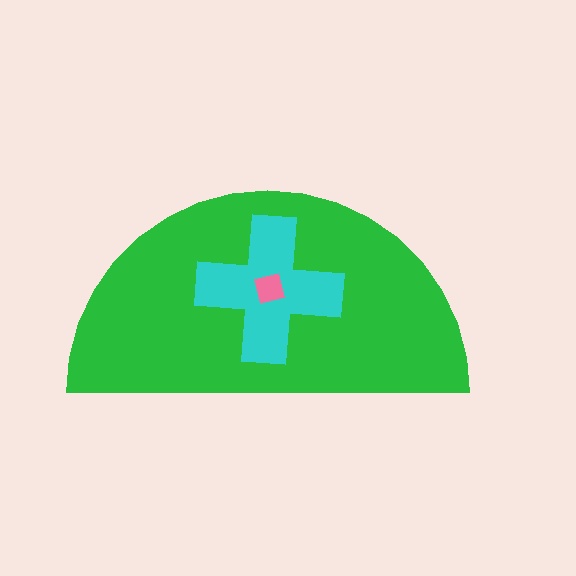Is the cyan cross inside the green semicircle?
Yes.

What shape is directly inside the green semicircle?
The cyan cross.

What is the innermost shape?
The pink square.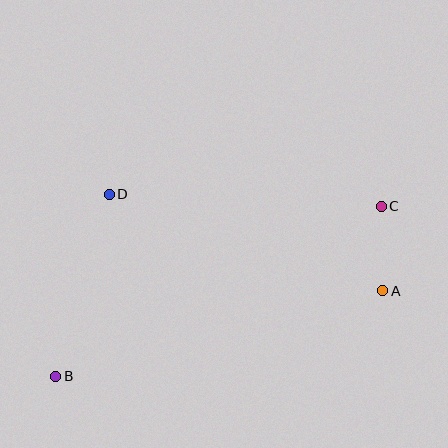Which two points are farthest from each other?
Points B and C are farthest from each other.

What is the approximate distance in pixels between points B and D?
The distance between B and D is approximately 190 pixels.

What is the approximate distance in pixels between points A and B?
The distance between A and B is approximately 338 pixels.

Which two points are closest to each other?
Points A and C are closest to each other.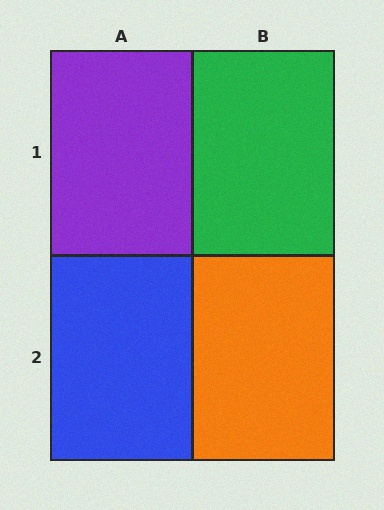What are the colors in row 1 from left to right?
Purple, green.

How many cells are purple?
1 cell is purple.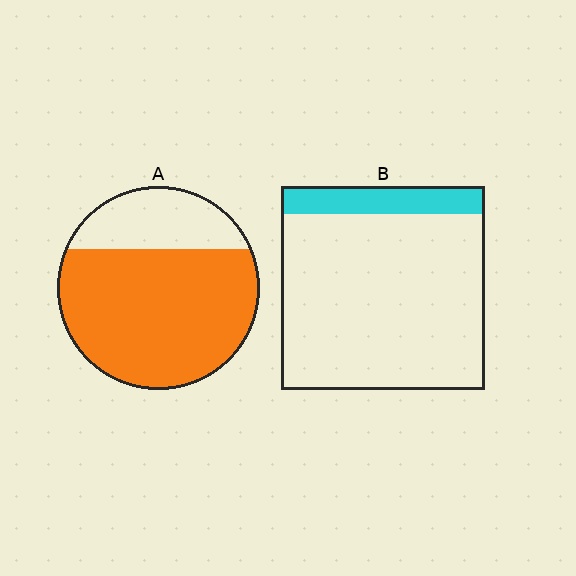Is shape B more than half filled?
No.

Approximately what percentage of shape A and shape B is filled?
A is approximately 75% and B is approximately 15%.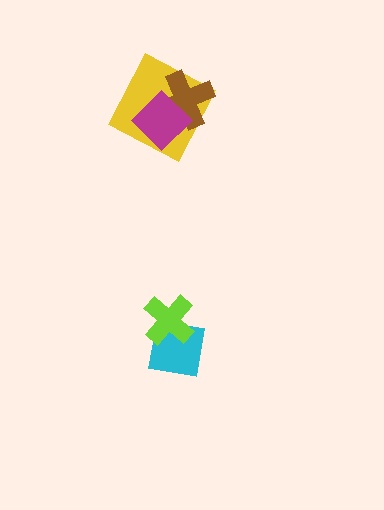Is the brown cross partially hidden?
Yes, it is partially covered by another shape.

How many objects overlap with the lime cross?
1 object overlaps with the lime cross.